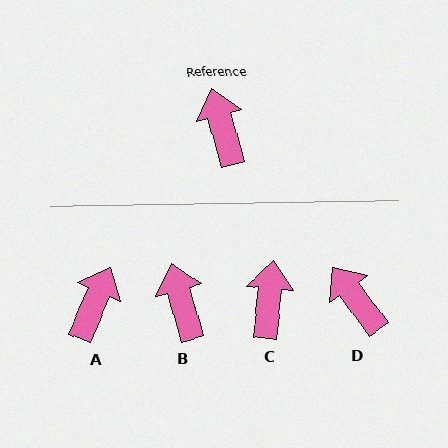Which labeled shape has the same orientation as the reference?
B.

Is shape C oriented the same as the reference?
No, it is off by about 22 degrees.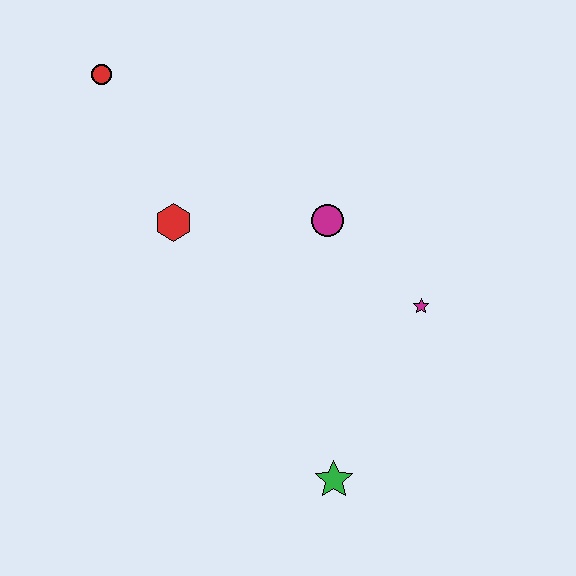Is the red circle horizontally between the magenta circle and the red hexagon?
No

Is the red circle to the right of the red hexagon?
No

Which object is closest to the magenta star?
The magenta circle is closest to the magenta star.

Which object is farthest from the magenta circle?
The red circle is farthest from the magenta circle.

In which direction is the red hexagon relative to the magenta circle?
The red hexagon is to the left of the magenta circle.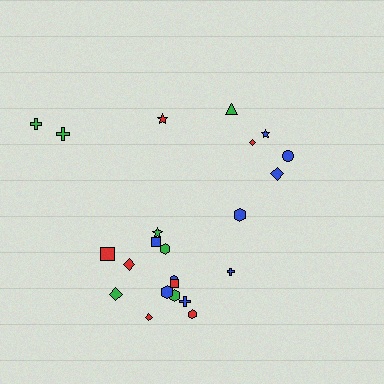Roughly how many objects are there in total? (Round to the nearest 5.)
Roughly 25 objects in total.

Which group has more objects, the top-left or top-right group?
The top-right group.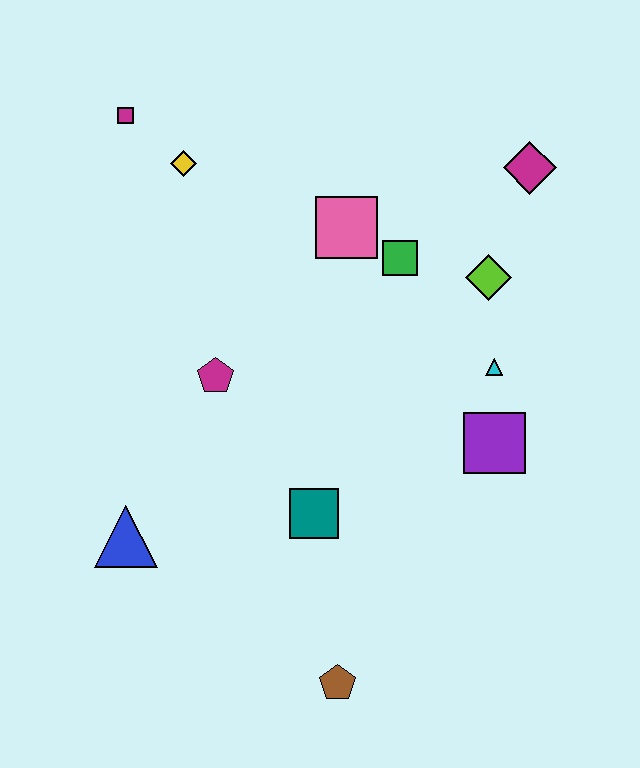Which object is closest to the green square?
The pink square is closest to the green square.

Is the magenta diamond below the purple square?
No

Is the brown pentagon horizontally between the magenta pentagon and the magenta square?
No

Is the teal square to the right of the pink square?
No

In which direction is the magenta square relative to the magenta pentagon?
The magenta square is above the magenta pentagon.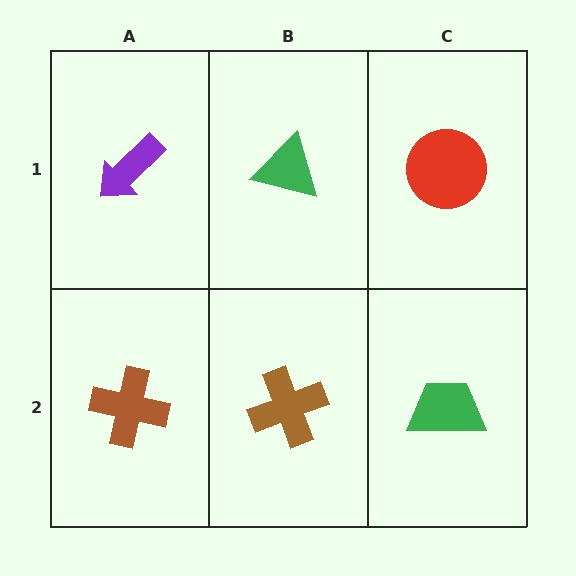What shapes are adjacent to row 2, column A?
A purple arrow (row 1, column A), a brown cross (row 2, column B).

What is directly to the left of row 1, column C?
A green triangle.